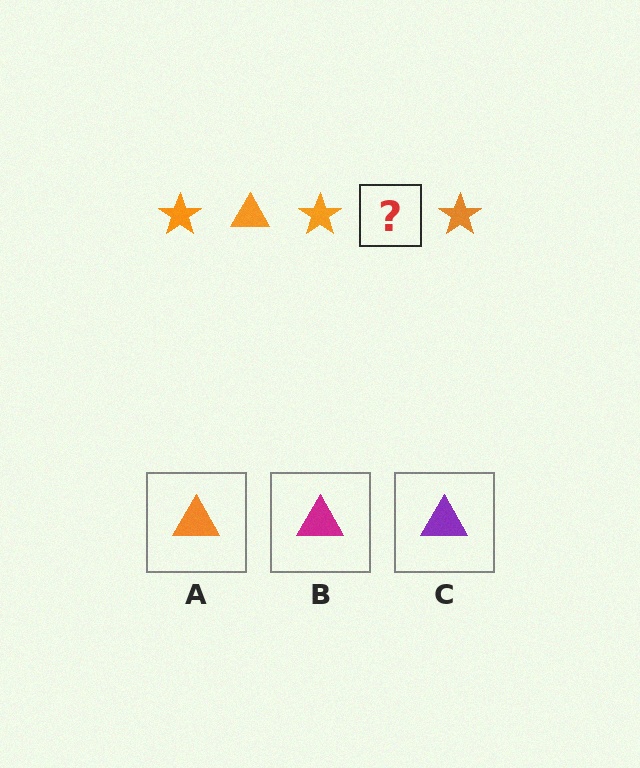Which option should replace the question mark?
Option A.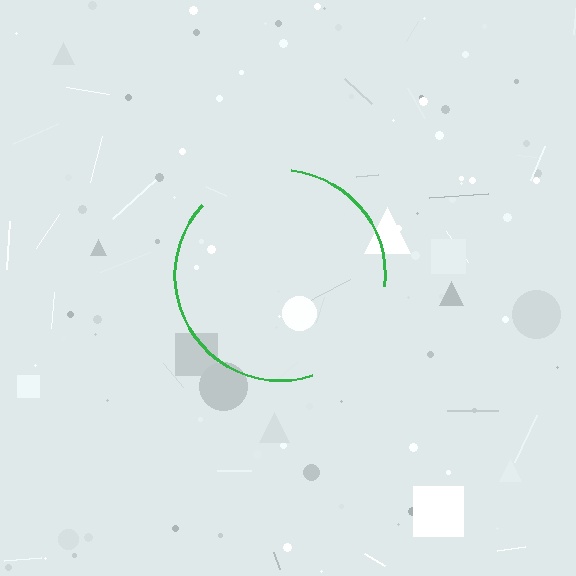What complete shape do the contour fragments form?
The contour fragments form a circle.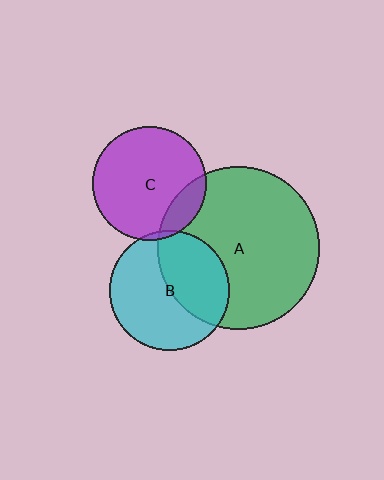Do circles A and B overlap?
Yes.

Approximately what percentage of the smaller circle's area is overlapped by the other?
Approximately 45%.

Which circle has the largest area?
Circle A (green).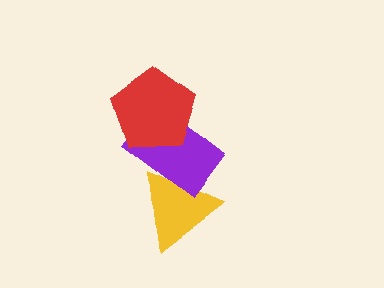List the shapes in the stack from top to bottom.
From top to bottom: the red pentagon, the purple rectangle, the yellow triangle.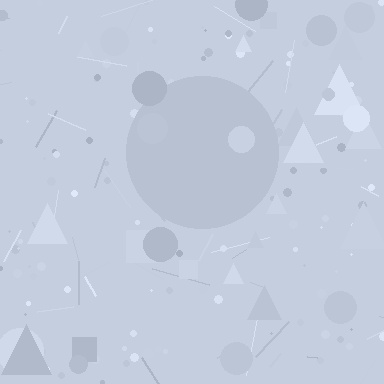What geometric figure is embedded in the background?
A circle is embedded in the background.